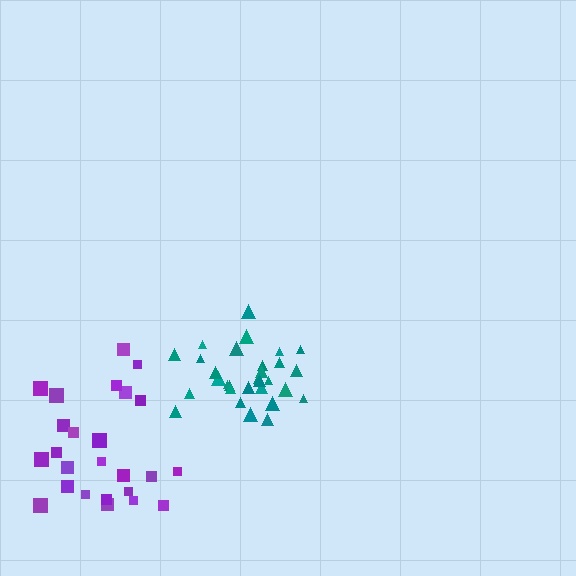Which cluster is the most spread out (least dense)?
Purple.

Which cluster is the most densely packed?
Teal.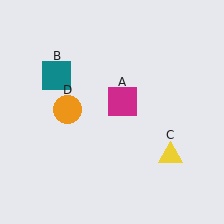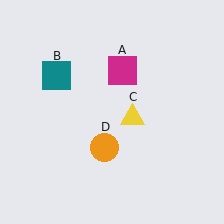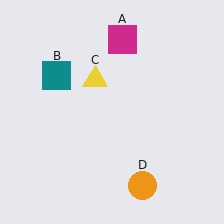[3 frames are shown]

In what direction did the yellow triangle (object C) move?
The yellow triangle (object C) moved up and to the left.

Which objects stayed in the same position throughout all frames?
Teal square (object B) remained stationary.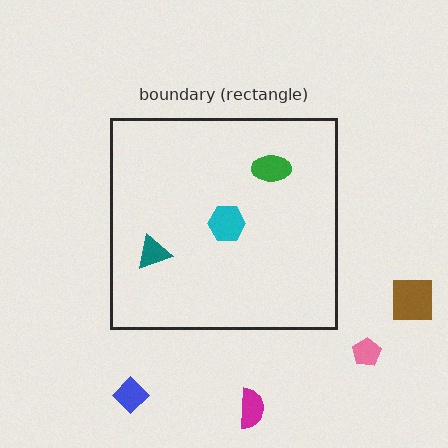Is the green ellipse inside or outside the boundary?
Inside.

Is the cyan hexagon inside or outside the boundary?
Inside.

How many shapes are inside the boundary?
3 inside, 4 outside.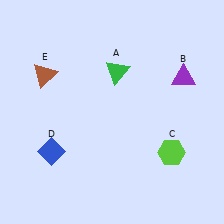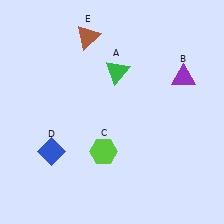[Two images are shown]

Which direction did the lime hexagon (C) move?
The lime hexagon (C) moved left.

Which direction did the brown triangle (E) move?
The brown triangle (E) moved right.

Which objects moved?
The objects that moved are: the lime hexagon (C), the brown triangle (E).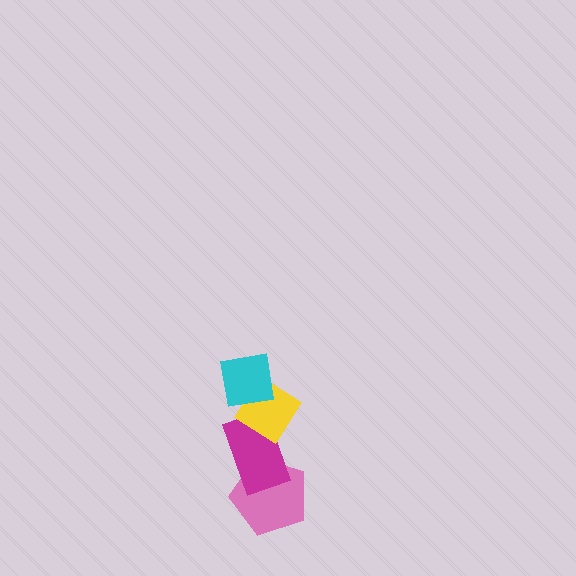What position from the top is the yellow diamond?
The yellow diamond is 2nd from the top.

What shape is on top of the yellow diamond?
The cyan square is on top of the yellow diamond.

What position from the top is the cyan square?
The cyan square is 1st from the top.